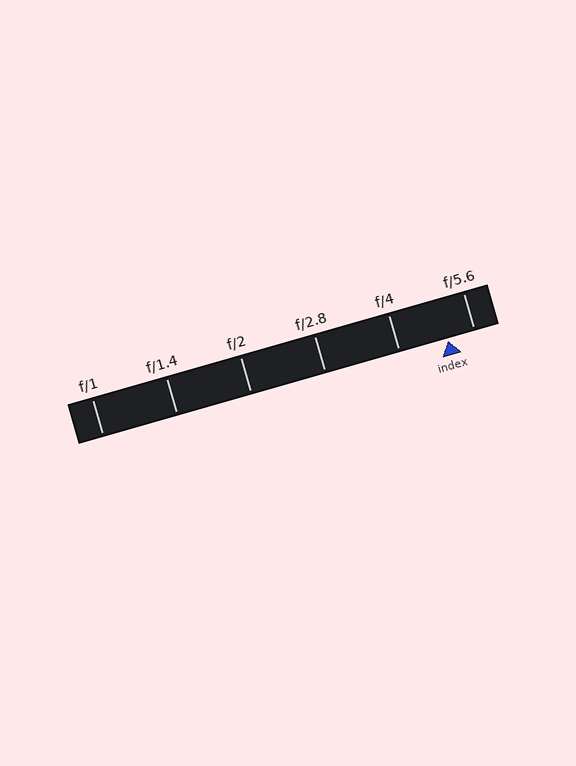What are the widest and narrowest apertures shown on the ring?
The widest aperture shown is f/1 and the narrowest is f/5.6.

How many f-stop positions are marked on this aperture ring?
There are 6 f-stop positions marked.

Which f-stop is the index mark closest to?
The index mark is closest to f/5.6.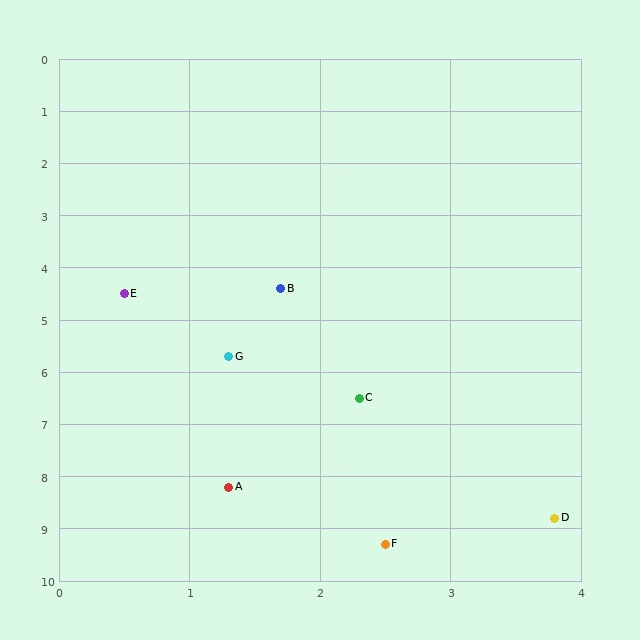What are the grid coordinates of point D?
Point D is at approximately (3.8, 8.8).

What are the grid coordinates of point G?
Point G is at approximately (1.3, 5.7).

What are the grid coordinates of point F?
Point F is at approximately (2.5, 9.3).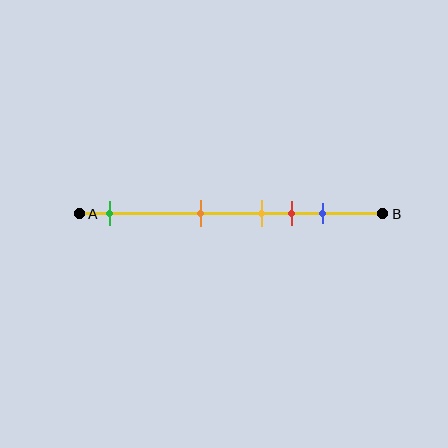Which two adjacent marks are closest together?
The yellow and red marks are the closest adjacent pair.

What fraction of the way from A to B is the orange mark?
The orange mark is approximately 40% (0.4) of the way from A to B.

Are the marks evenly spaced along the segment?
No, the marks are not evenly spaced.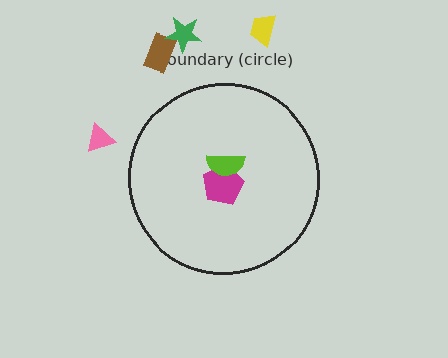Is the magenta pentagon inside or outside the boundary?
Inside.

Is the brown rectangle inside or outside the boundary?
Outside.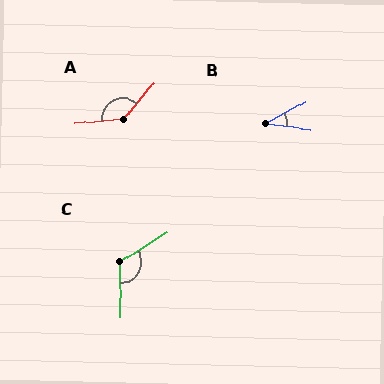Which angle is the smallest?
B, at approximately 36 degrees.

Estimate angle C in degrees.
Approximately 121 degrees.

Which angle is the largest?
A, at approximately 136 degrees.